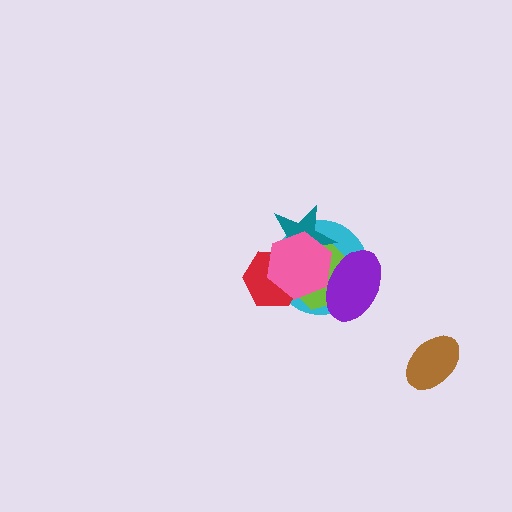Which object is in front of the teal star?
The pink hexagon is in front of the teal star.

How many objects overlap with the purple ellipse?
3 objects overlap with the purple ellipse.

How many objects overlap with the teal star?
4 objects overlap with the teal star.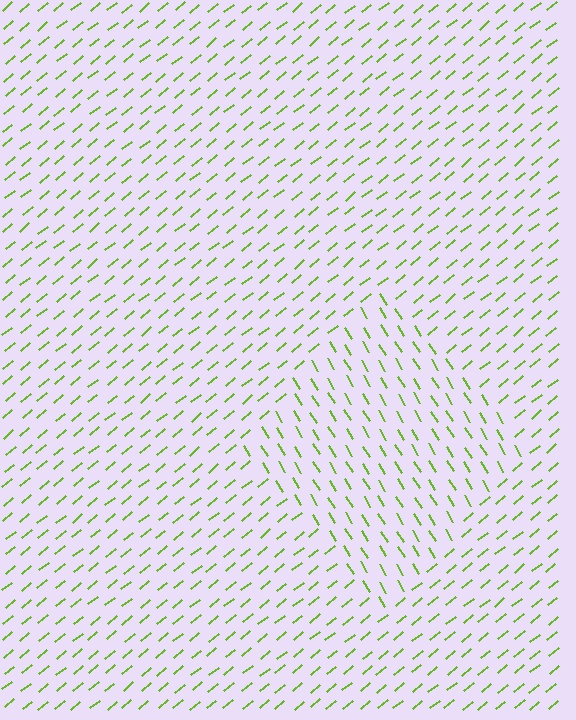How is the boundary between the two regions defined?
The boundary is defined purely by a change in line orientation (approximately 82 degrees difference). All lines are the same color and thickness.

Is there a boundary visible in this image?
Yes, there is a texture boundary formed by a change in line orientation.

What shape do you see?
I see a diamond.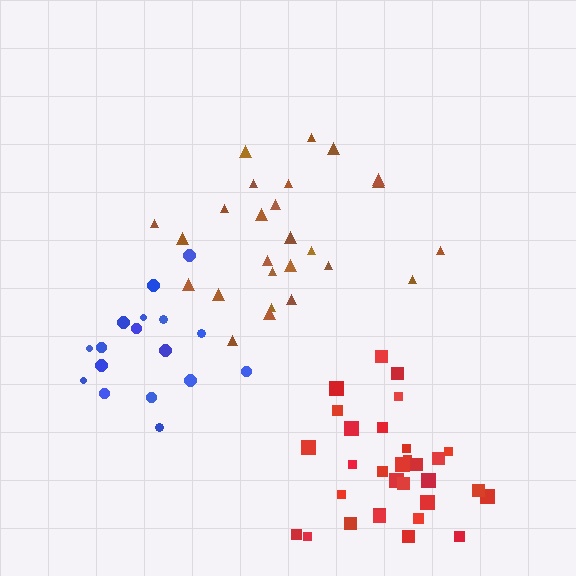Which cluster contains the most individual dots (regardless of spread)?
Red (31).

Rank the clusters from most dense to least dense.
red, blue, brown.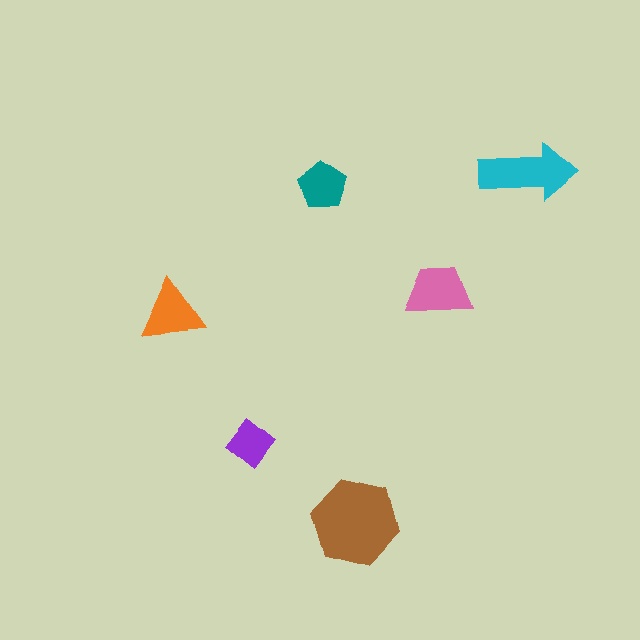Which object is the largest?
The brown hexagon.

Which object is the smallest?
The purple diamond.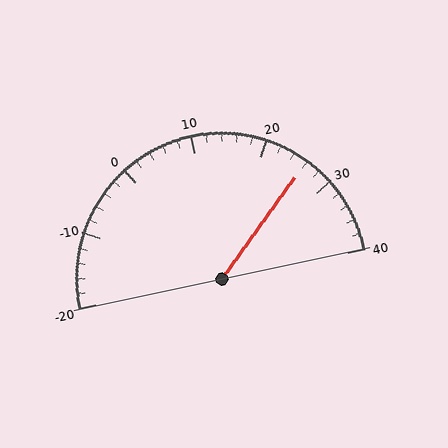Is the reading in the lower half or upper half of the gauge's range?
The reading is in the upper half of the range (-20 to 40).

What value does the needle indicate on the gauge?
The needle indicates approximately 26.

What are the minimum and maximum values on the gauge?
The gauge ranges from -20 to 40.